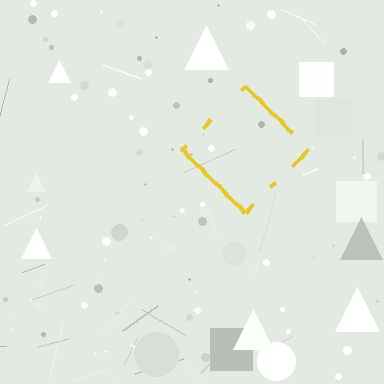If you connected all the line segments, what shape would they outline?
They would outline a diamond.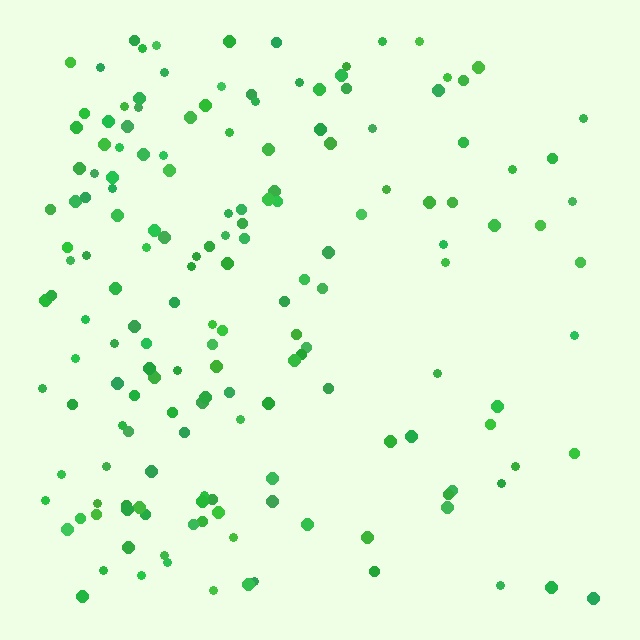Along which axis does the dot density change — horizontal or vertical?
Horizontal.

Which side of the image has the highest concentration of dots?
The left.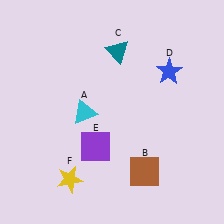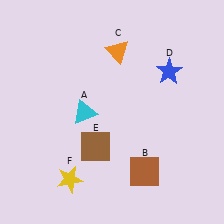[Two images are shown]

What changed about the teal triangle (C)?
In Image 1, C is teal. In Image 2, it changed to orange.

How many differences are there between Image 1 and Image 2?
There are 2 differences between the two images.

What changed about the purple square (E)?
In Image 1, E is purple. In Image 2, it changed to brown.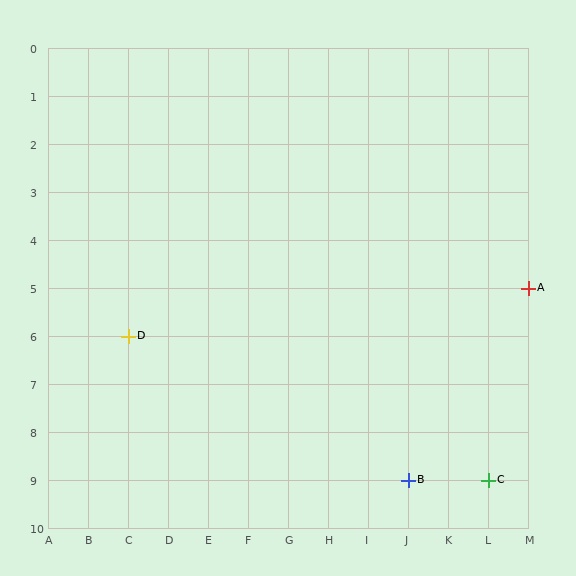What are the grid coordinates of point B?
Point B is at grid coordinates (J, 9).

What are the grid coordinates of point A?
Point A is at grid coordinates (M, 5).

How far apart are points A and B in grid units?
Points A and B are 3 columns and 4 rows apart (about 5.0 grid units diagonally).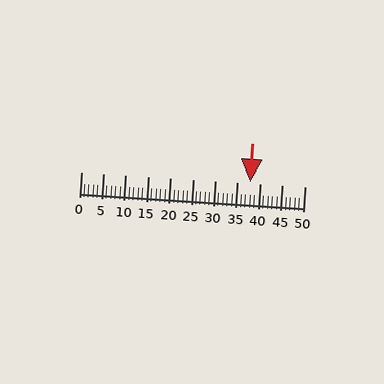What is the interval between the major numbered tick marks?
The major tick marks are spaced 5 units apart.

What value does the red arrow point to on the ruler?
The red arrow points to approximately 38.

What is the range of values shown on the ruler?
The ruler shows values from 0 to 50.